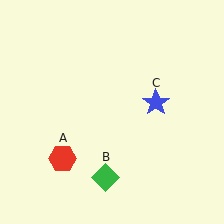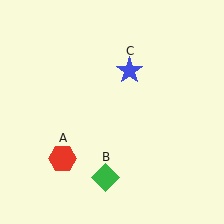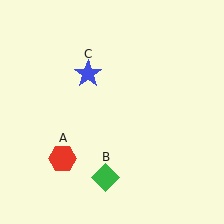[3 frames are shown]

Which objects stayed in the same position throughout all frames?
Red hexagon (object A) and green diamond (object B) remained stationary.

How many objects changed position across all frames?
1 object changed position: blue star (object C).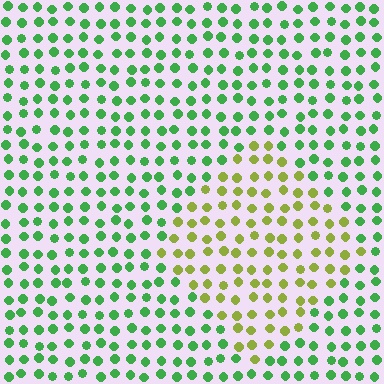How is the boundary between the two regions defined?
The boundary is defined purely by a slight shift in hue (about 50 degrees). Spacing, size, and orientation are identical on both sides.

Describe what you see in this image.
The image is filled with small green elements in a uniform arrangement. A diamond-shaped region is visible where the elements are tinted to a slightly different hue, forming a subtle color boundary.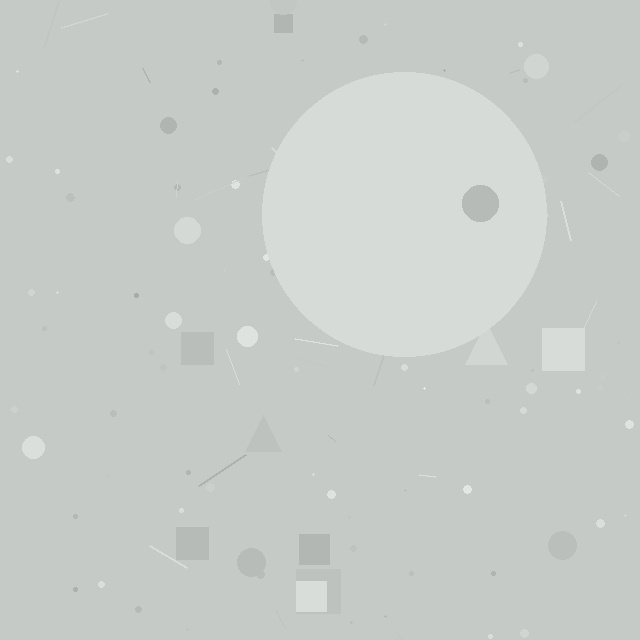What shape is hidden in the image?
A circle is hidden in the image.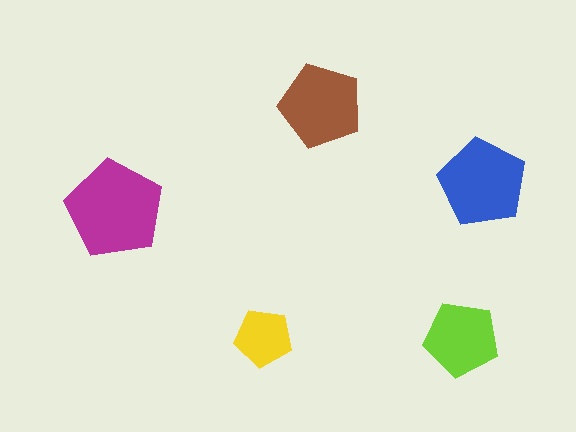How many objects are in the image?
There are 5 objects in the image.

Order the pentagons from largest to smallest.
the magenta one, the blue one, the brown one, the lime one, the yellow one.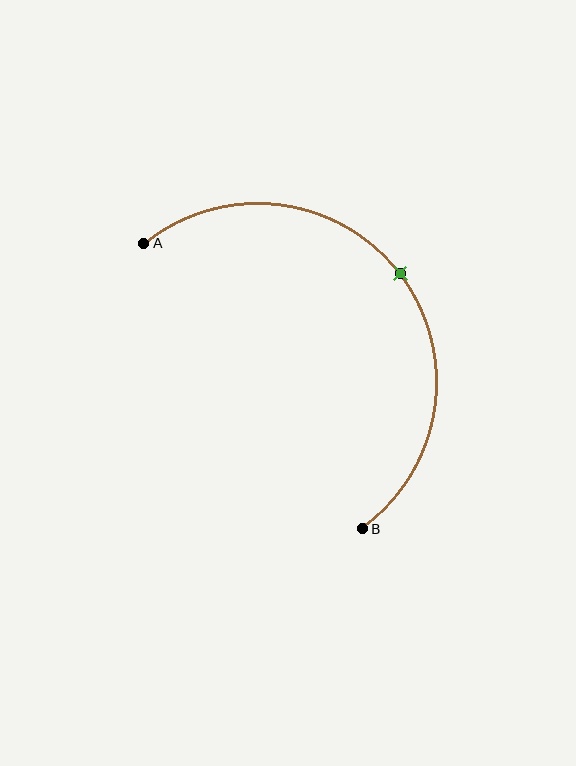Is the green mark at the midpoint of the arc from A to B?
Yes. The green mark lies on the arc at equal arc-length from both A and B — it is the arc midpoint.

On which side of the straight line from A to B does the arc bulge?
The arc bulges above and to the right of the straight line connecting A and B.